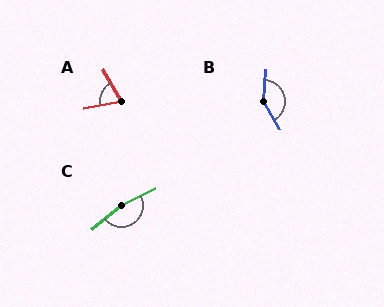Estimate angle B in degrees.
Approximately 145 degrees.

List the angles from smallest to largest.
A (70°), B (145°), C (167°).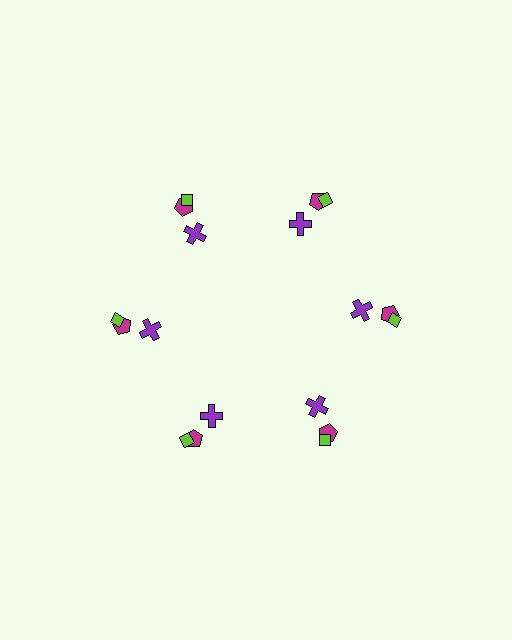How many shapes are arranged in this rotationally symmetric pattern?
There are 18 shapes, arranged in 6 groups of 3.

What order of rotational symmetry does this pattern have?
This pattern has 6-fold rotational symmetry.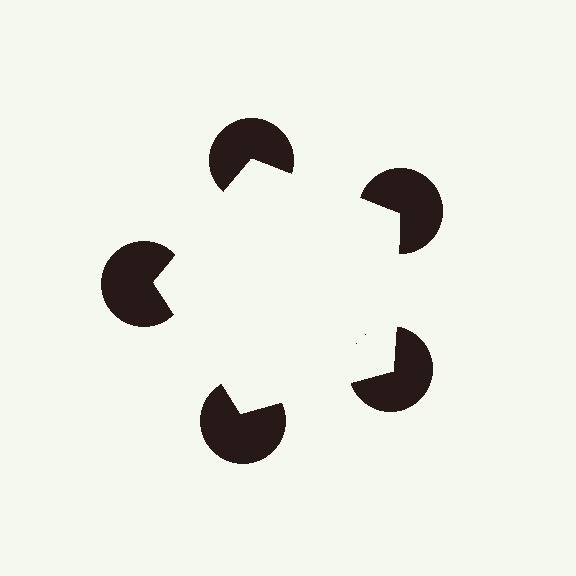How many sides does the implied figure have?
5 sides.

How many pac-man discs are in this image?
There are 5 — one at each vertex of the illusory pentagon.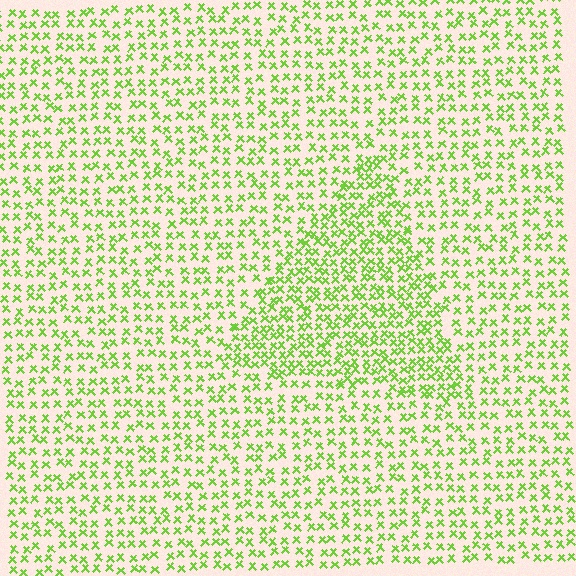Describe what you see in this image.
The image contains small lime elements arranged at two different densities. A triangle-shaped region is visible where the elements are more densely packed than the surrounding area.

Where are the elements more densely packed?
The elements are more densely packed inside the triangle boundary.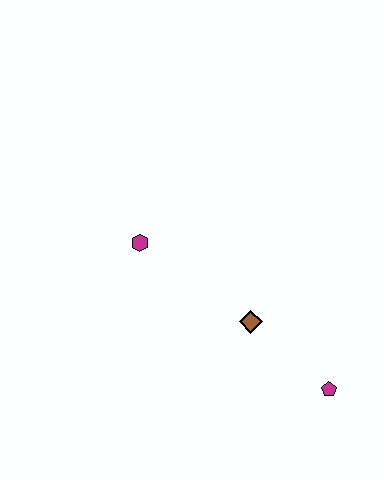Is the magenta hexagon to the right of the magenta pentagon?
No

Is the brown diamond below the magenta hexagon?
Yes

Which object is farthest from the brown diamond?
The magenta hexagon is farthest from the brown diamond.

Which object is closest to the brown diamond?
The magenta pentagon is closest to the brown diamond.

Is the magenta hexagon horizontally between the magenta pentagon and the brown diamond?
No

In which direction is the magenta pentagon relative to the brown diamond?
The magenta pentagon is to the right of the brown diamond.